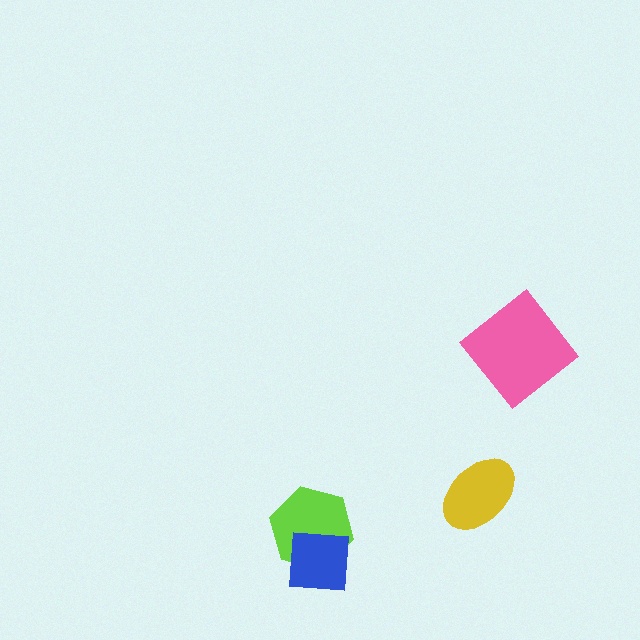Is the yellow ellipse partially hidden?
No, no other shape covers it.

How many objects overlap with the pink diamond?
0 objects overlap with the pink diamond.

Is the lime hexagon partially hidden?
Yes, it is partially covered by another shape.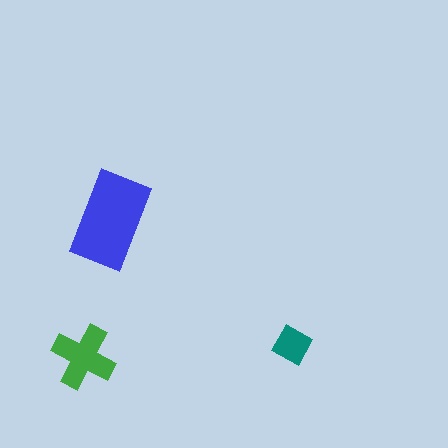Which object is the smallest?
The teal square.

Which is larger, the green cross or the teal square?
The green cross.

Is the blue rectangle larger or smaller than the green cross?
Larger.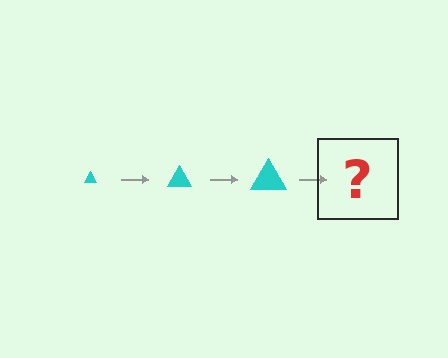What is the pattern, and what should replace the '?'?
The pattern is that the triangle gets progressively larger each step. The '?' should be a cyan triangle, larger than the previous one.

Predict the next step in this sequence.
The next step is a cyan triangle, larger than the previous one.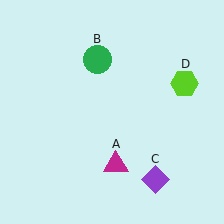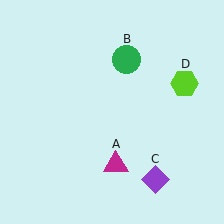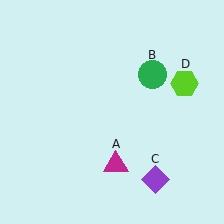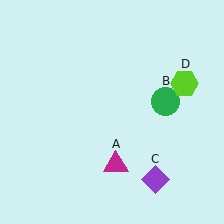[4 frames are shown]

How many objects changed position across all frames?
1 object changed position: green circle (object B).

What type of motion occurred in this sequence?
The green circle (object B) rotated clockwise around the center of the scene.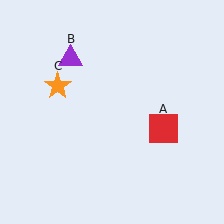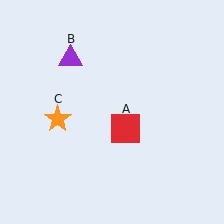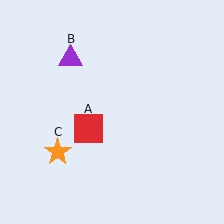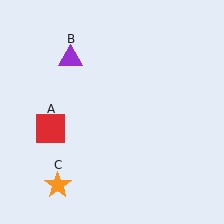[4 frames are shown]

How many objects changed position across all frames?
2 objects changed position: red square (object A), orange star (object C).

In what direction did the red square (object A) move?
The red square (object A) moved left.